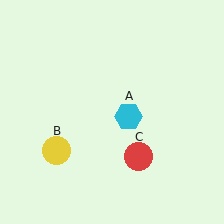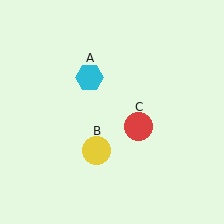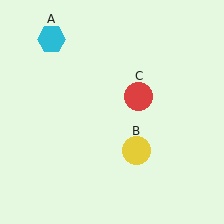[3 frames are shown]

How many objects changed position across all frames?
3 objects changed position: cyan hexagon (object A), yellow circle (object B), red circle (object C).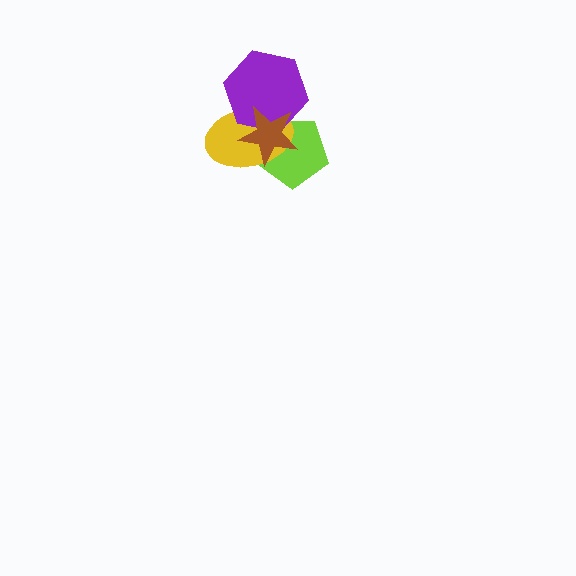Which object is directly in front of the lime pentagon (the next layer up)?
The yellow ellipse is directly in front of the lime pentagon.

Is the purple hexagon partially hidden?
Yes, it is partially covered by another shape.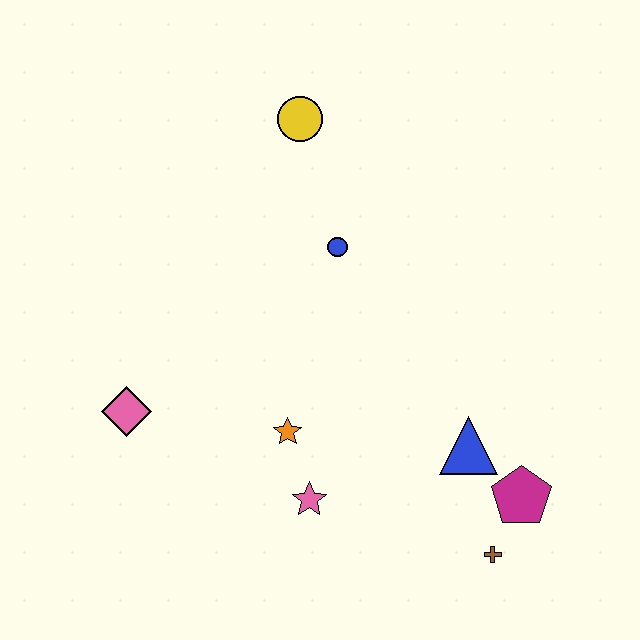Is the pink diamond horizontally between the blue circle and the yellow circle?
No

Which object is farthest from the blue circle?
The brown cross is farthest from the blue circle.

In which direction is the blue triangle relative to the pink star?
The blue triangle is to the right of the pink star.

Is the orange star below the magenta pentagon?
No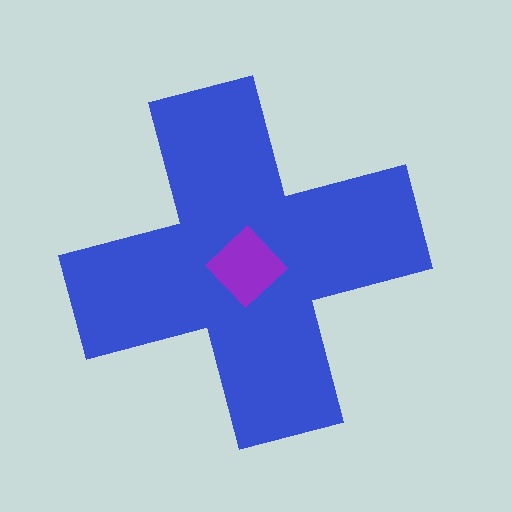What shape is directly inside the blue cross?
The purple diamond.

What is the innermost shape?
The purple diamond.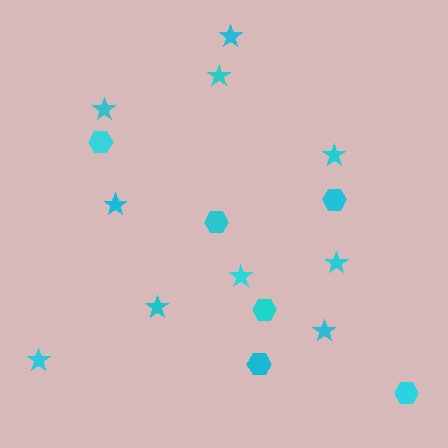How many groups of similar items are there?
There are 2 groups: one group of stars (10) and one group of hexagons (6).